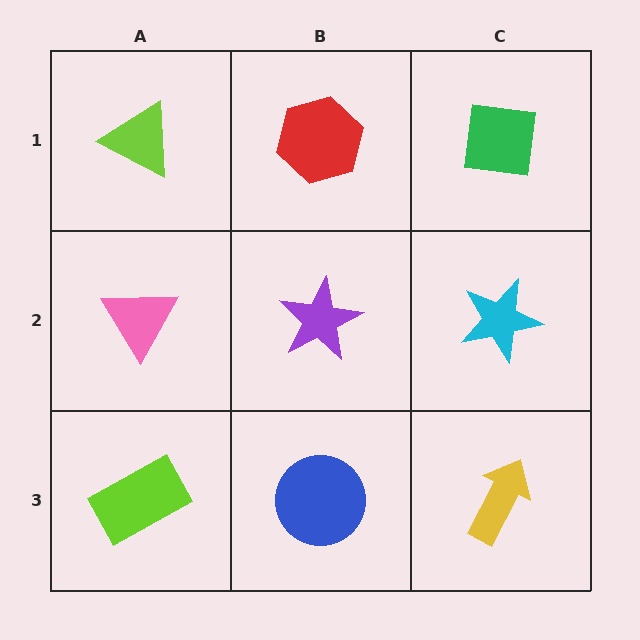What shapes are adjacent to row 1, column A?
A pink triangle (row 2, column A), a red hexagon (row 1, column B).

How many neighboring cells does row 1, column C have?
2.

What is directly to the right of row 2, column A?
A purple star.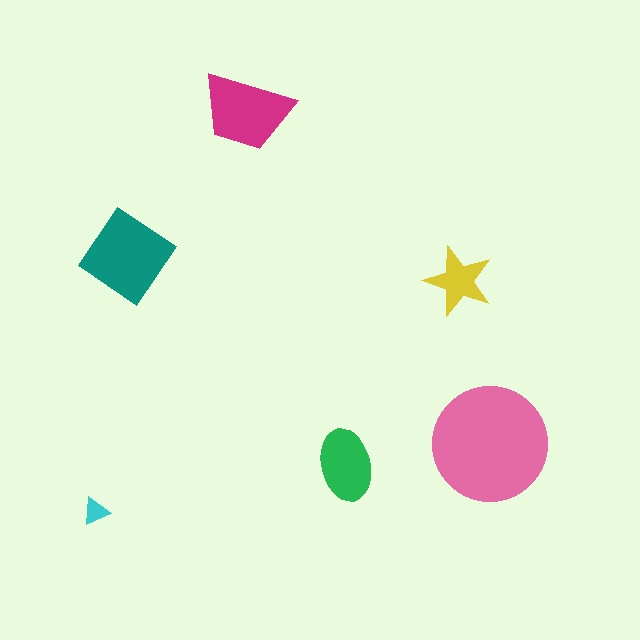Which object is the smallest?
The cyan triangle.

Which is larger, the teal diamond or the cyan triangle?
The teal diamond.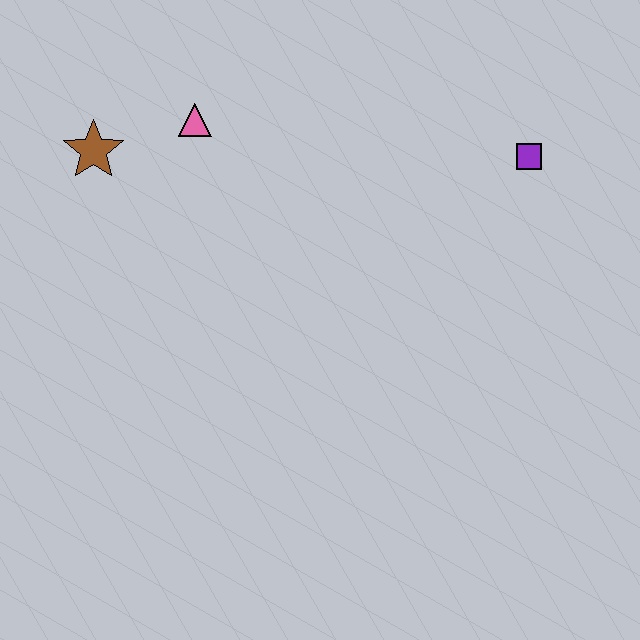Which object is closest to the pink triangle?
The brown star is closest to the pink triangle.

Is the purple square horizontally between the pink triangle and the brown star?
No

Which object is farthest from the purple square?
The brown star is farthest from the purple square.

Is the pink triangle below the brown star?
No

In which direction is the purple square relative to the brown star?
The purple square is to the right of the brown star.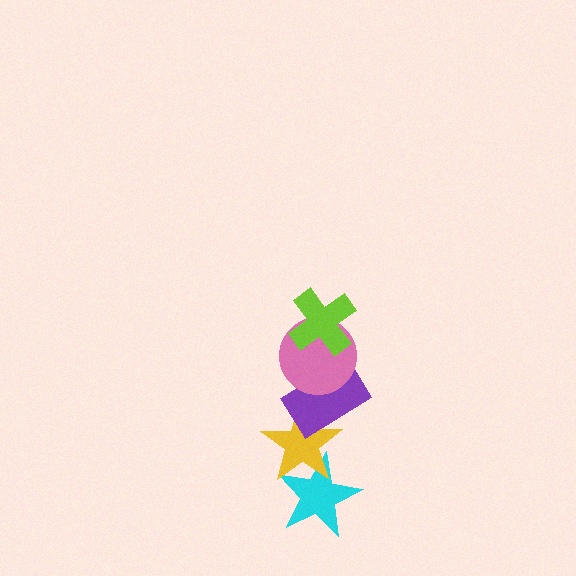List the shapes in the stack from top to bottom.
From top to bottom: the lime cross, the pink circle, the purple rectangle, the yellow star, the cyan star.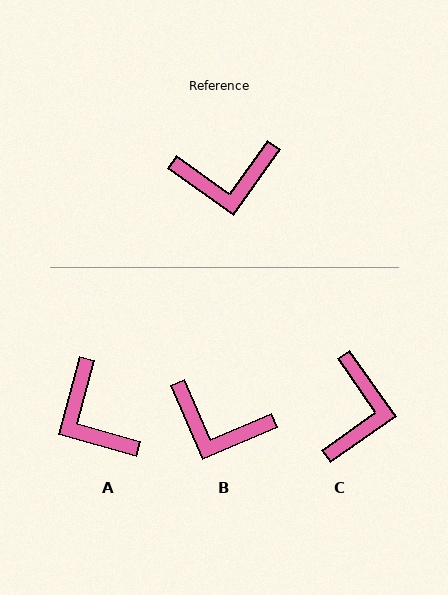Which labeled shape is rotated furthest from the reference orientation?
C, about 71 degrees away.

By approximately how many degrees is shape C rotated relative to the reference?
Approximately 71 degrees counter-clockwise.